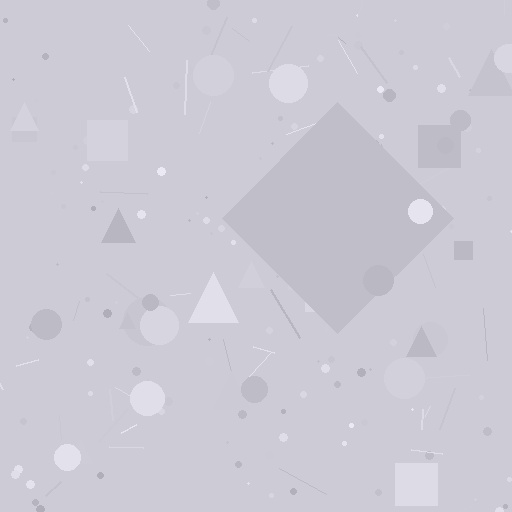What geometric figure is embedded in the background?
A diamond is embedded in the background.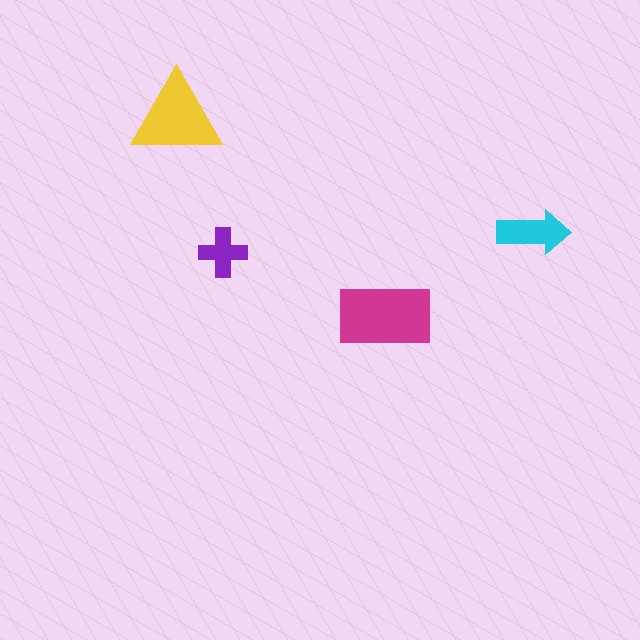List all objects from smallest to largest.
The purple cross, the cyan arrow, the yellow triangle, the magenta rectangle.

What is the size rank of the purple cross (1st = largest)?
4th.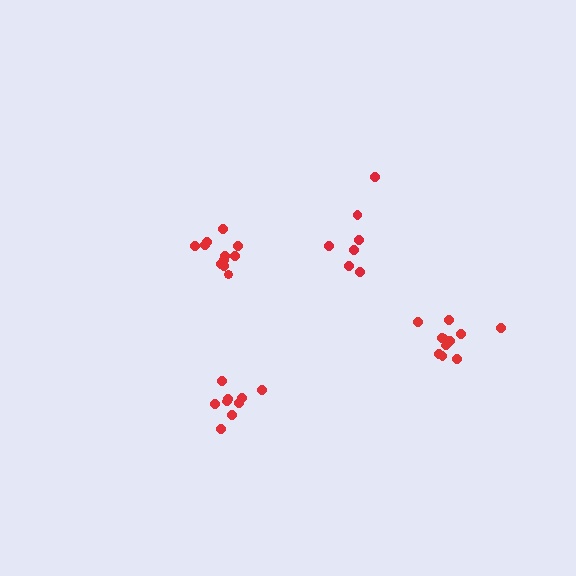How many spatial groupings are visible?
There are 4 spatial groupings.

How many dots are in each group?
Group 1: 7 dots, Group 2: 9 dots, Group 3: 11 dots, Group 4: 11 dots (38 total).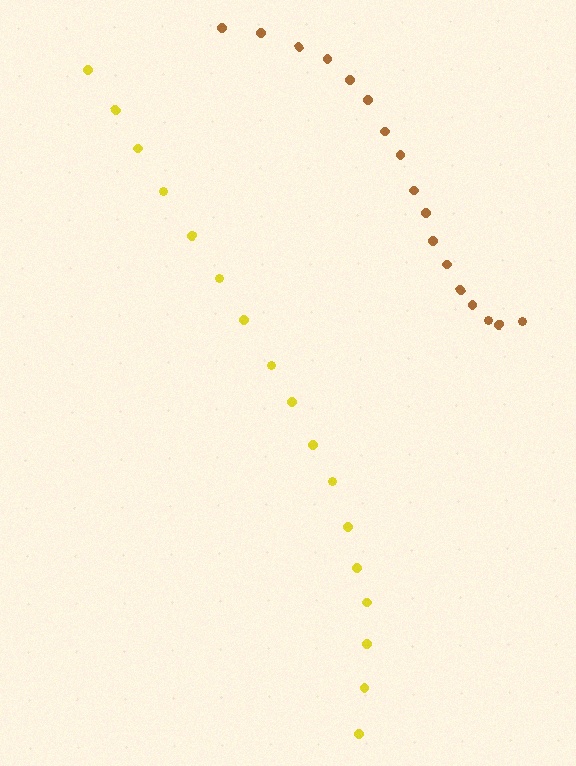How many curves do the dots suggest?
There are 2 distinct paths.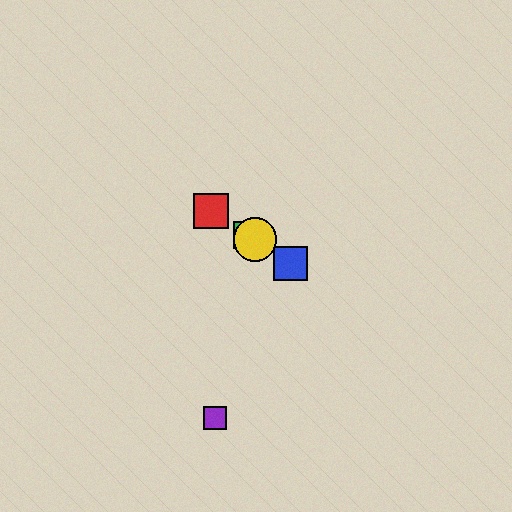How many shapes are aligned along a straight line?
4 shapes (the red square, the blue square, the green square, the yellow circle) are aligned along a straight line.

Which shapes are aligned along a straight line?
The red square, the blue square, the green square, the yellow circle are aligned along a straight line.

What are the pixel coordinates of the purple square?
The purple square is at (215, 418).